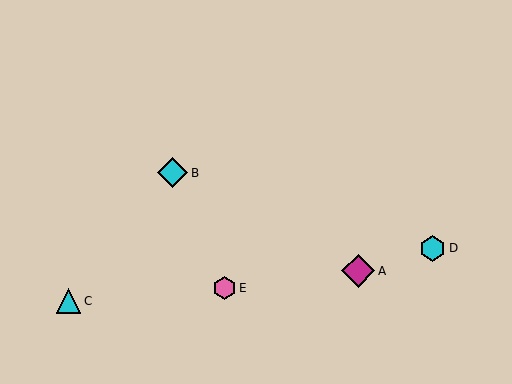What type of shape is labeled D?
Shape D is a cyan hexagon.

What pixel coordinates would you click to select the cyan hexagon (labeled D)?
Click at (433, 248) to select the cyan hexagon D.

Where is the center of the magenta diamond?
The center of the magenta diamond is at (358, 271).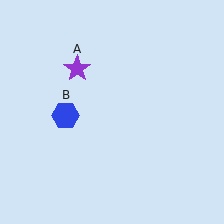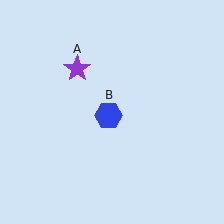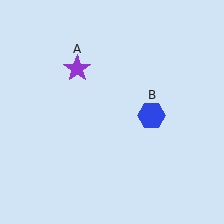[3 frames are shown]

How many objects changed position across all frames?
1 object changed position: blue hexagon (object B).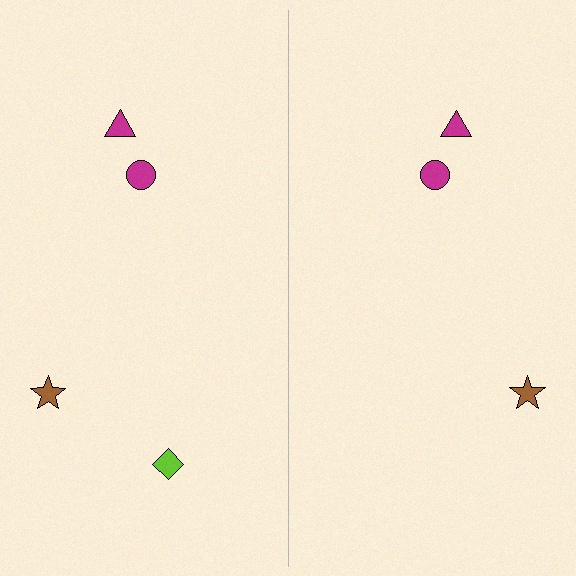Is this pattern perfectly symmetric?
No, the pattern is not perfectly symmetric. A lime diamond is missing from the right side.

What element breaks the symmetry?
A lime diamond is missing from the right side.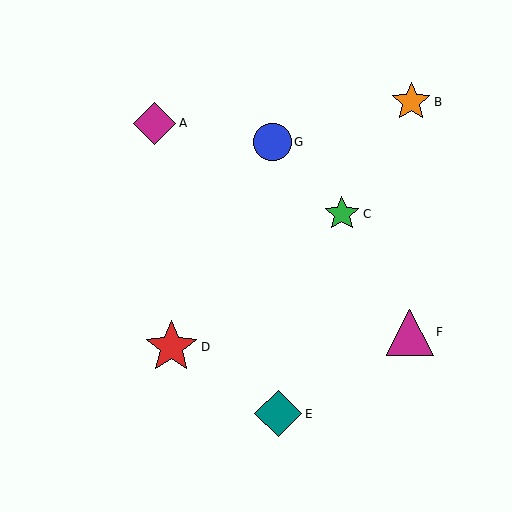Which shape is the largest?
The red star (labeled D) is the largest.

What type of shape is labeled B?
Shape B is an orange star.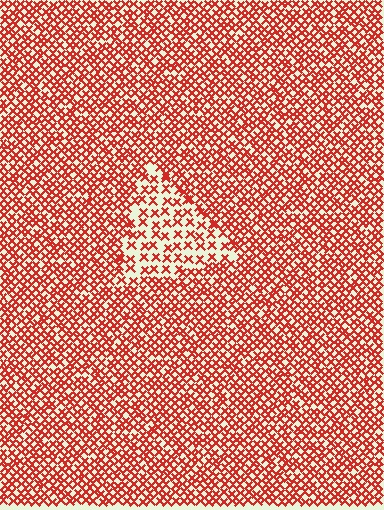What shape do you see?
I see a triangle.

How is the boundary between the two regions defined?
The boundary is defined by a change in element density (approximately 2.0x ratio). All elements are the same color, size, and shape.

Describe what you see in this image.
The image contains small red elements arranged at two different densities. A triangle-shaped region is visible where the elements are less densely packed than the surrounding area.